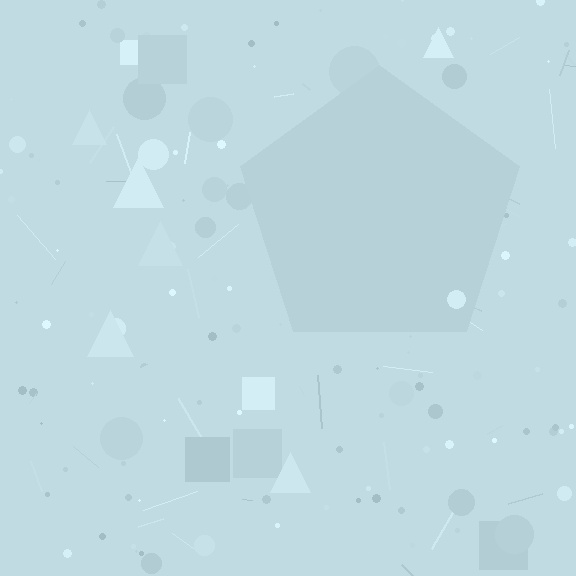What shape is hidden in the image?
A pentagon is hidden in the image.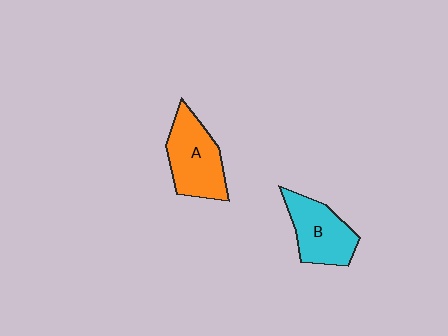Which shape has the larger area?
Shape A (orange).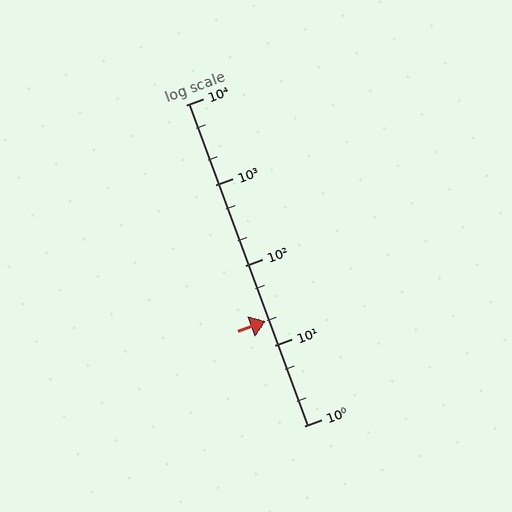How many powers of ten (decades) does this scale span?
The scale spans 4 decades, from 1 to 10000.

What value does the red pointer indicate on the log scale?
The pointer indicates approximately 20.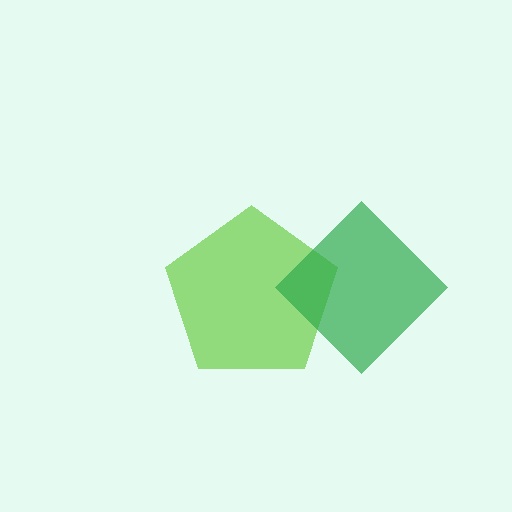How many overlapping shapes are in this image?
There are 2 overlapping shapes in the image.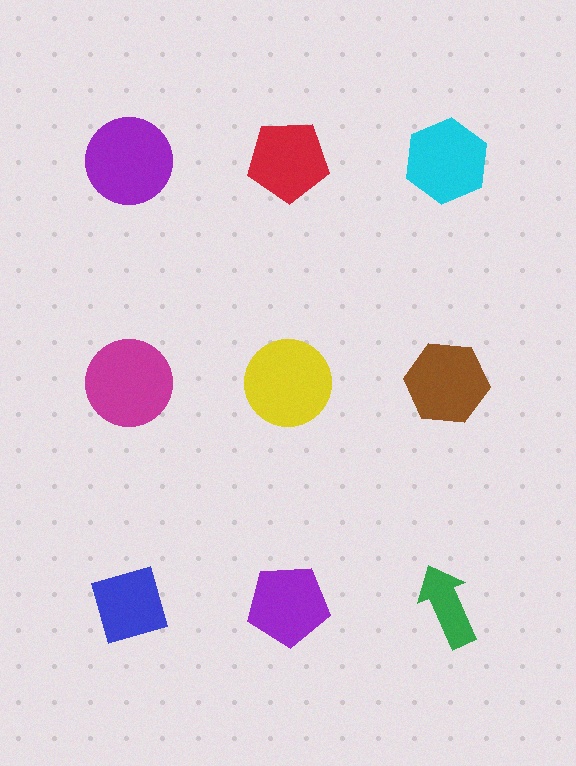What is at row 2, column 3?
A brown hexagon.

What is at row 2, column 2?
A yellow circle.